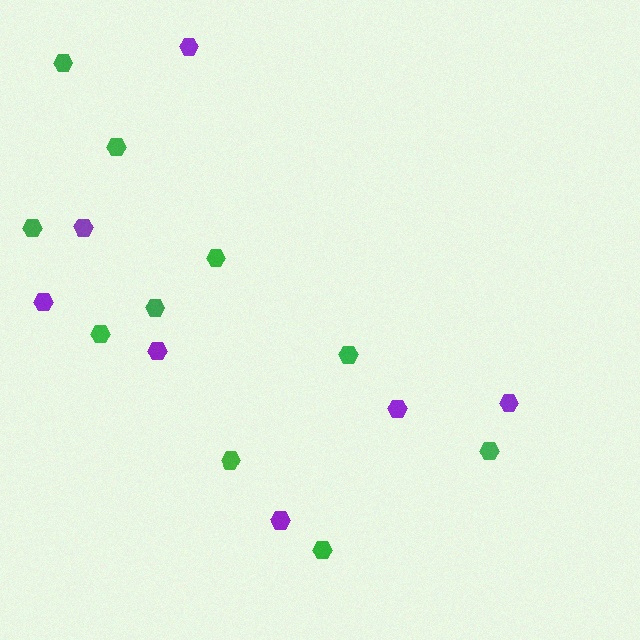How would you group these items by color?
There are 2 groups: one group of purple hexagons (7) and one group of green hexagons (10).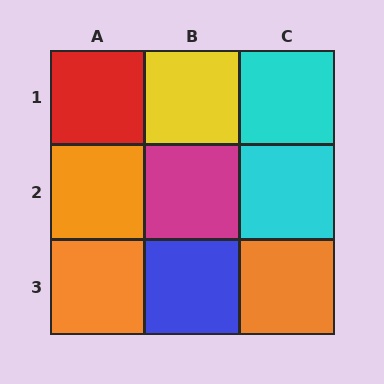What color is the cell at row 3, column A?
Orange.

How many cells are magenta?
1 cell is magenta.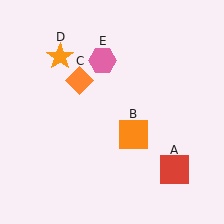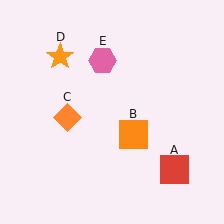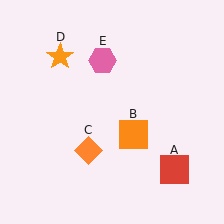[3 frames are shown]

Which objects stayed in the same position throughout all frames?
Red square (object A) and orange square (object B) and orange star (object D) and pink hexagon (object E) remained stationary.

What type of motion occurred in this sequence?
The orange diamond (object C) rotated counterclockwise around the center of the scene.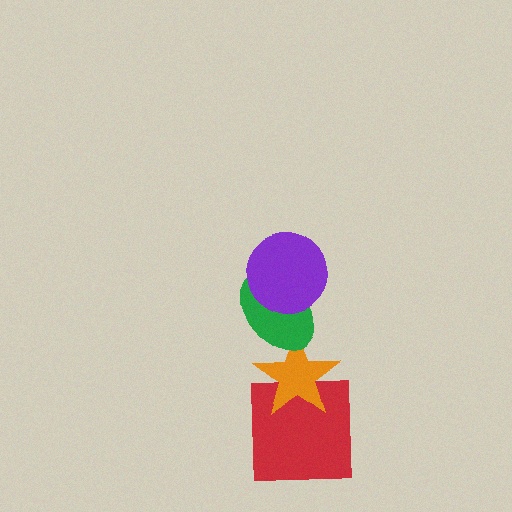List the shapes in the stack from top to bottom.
From top to bottom: the purple circle, the green ellipse, the orange star, the red square.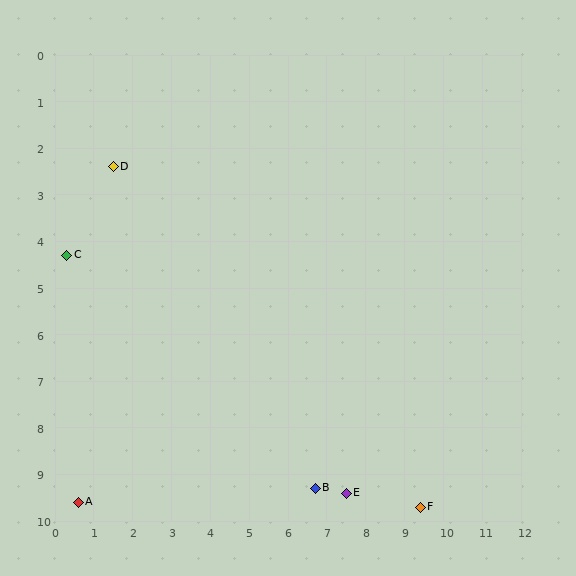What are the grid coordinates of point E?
Point E is at approximately (7.5, 9.4).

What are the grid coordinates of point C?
Point C is at approximately (0.3, 4.3).